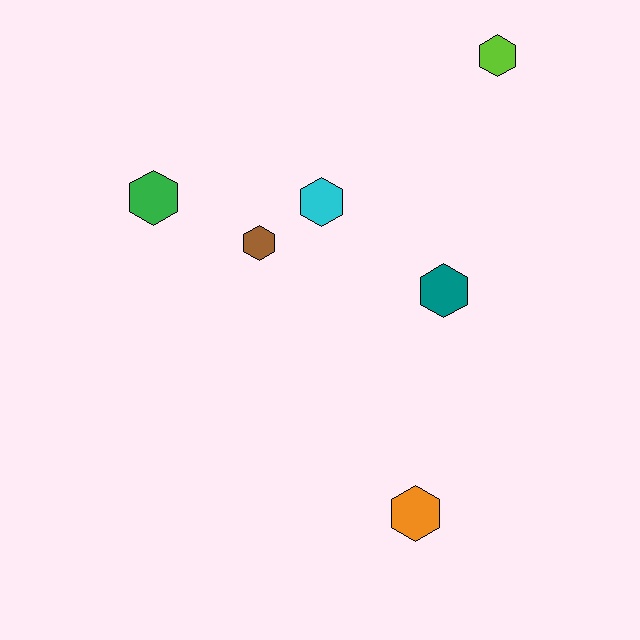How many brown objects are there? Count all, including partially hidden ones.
There is 1 brown object.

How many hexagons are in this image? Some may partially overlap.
There are 6 hexagons.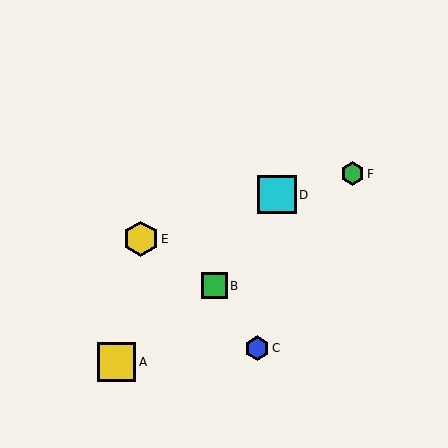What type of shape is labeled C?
Shape C is a blue hexagon.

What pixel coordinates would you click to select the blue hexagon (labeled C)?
Click at (257, 348) to select the blue hexagon C.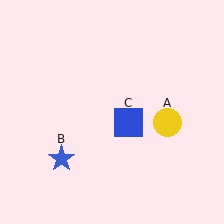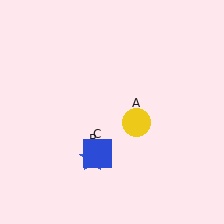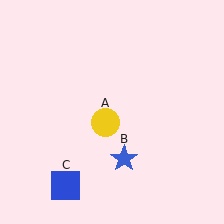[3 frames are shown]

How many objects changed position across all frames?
3 objects changed position: yellow circle (object A), blue star (object B), blue square (object C).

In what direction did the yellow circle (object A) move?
The yellow circle (object A) moved left.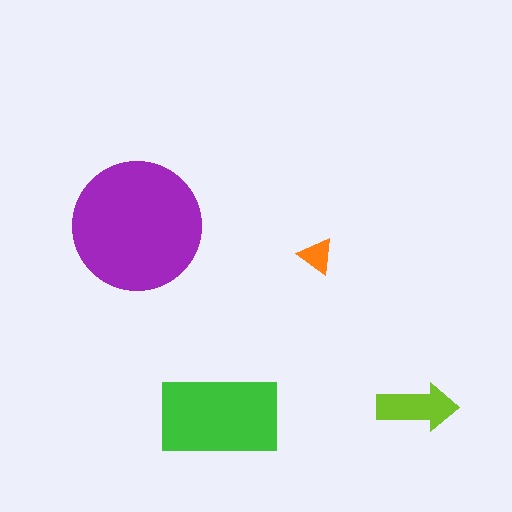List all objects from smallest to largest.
The orange triangle, the lime arrow, the green rectangle, the purple circle.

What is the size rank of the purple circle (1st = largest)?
1st.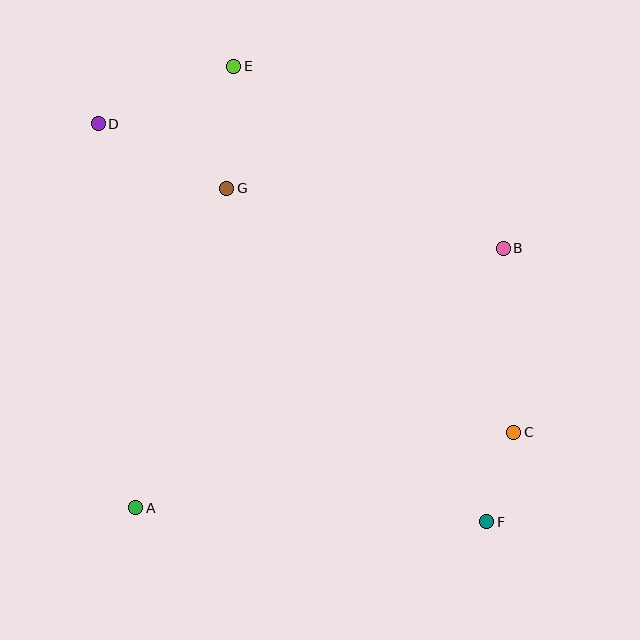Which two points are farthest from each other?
Points D and F are farthest from each other.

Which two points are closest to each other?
Points C and F are closest to each other.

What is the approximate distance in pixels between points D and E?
The distance between D and E is approximately 147 pixels.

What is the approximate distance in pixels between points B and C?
The distance between B and C is approximately 184 pixels.